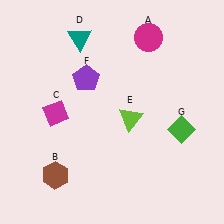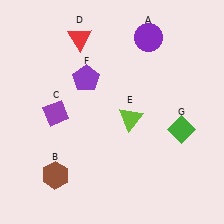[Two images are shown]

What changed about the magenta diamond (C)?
In Image 1, C is magenta. In Image 2, it changed to purple.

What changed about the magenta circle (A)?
In Image 1, A is magenta. In Image 2, it changed to purple.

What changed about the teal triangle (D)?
In Image 1, D is teal. In Image 2, it changed to red.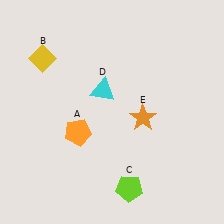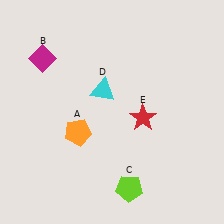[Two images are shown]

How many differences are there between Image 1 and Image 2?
There are 2 differences between the two images.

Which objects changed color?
B changed from yellow to magenta. E changed from orange to red.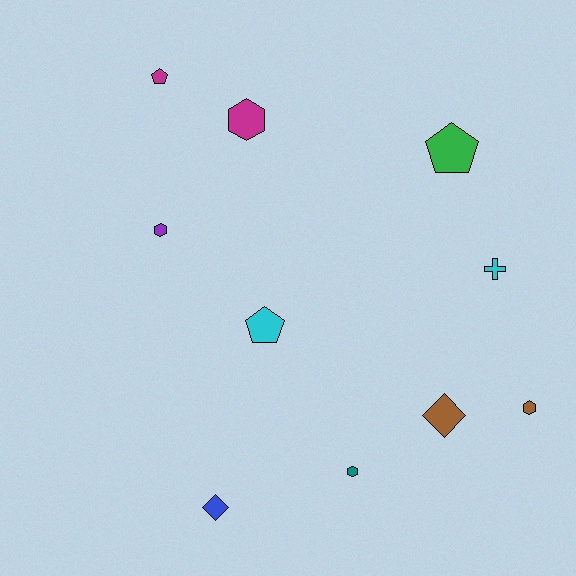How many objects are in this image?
There are 10 objects.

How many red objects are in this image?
There are no red objects.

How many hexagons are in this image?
There are 4 hexagons.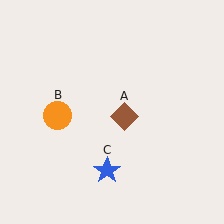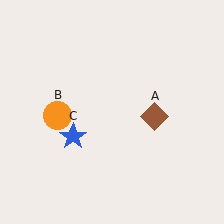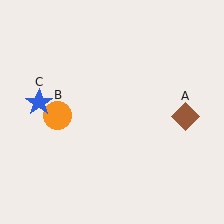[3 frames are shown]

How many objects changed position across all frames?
2 objects changed position: brown diamond (object A), blue star (object C).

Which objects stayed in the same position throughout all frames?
Orange circle (object B) remained stationary.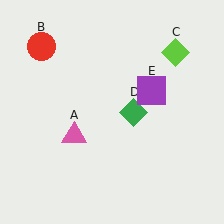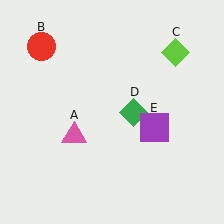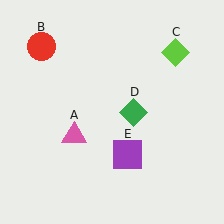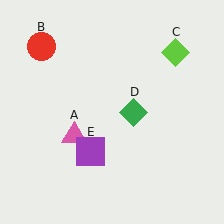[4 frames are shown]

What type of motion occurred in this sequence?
The purple square (object E) rotated clockwise around the center of the scene.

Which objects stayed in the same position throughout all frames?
Pink triangle (object A) and red circle (object B) and lime diamond (object C) and green diamond (object D) remained stationary.